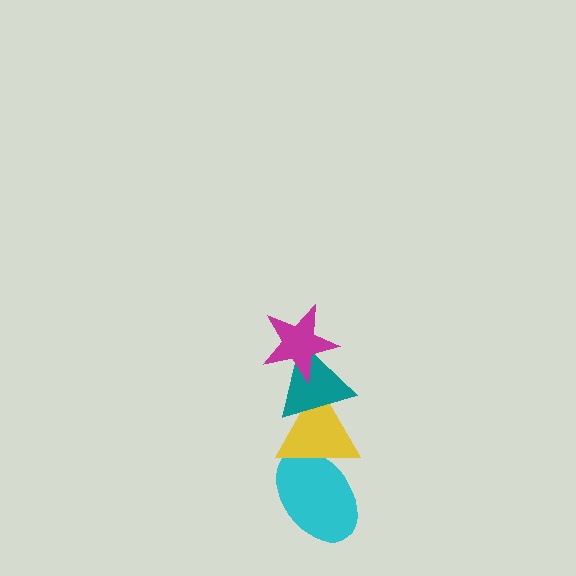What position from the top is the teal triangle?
The teal triangle is 2nd from the top.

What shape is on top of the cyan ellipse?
The yellow triangle is on top of the cyan ellipse.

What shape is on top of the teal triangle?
The magenta star is on top of the teal triangle.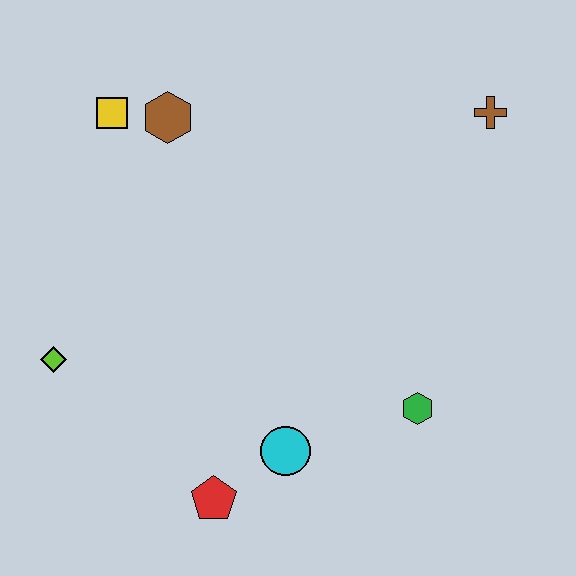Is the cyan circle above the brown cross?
No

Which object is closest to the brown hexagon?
The yellow square is closest to the brown hexagon.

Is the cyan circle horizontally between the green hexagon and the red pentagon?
Yes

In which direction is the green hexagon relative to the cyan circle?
The green hexagon is to the right of the cyan circle.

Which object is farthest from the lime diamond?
The brown cross is farthest from the lime diamond.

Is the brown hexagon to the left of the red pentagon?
Yes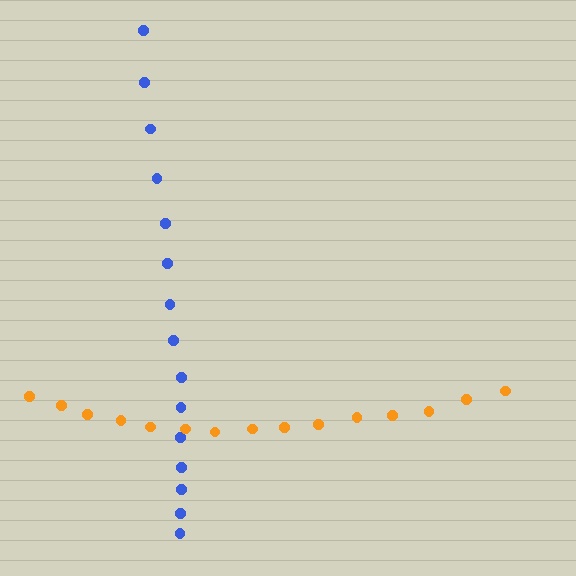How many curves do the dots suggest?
There are 2 distinct paths.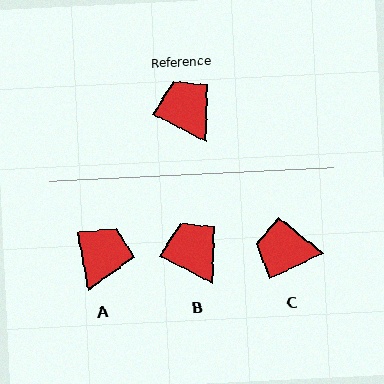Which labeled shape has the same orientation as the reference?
B.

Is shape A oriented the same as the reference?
No, it is off by about 52 degrees.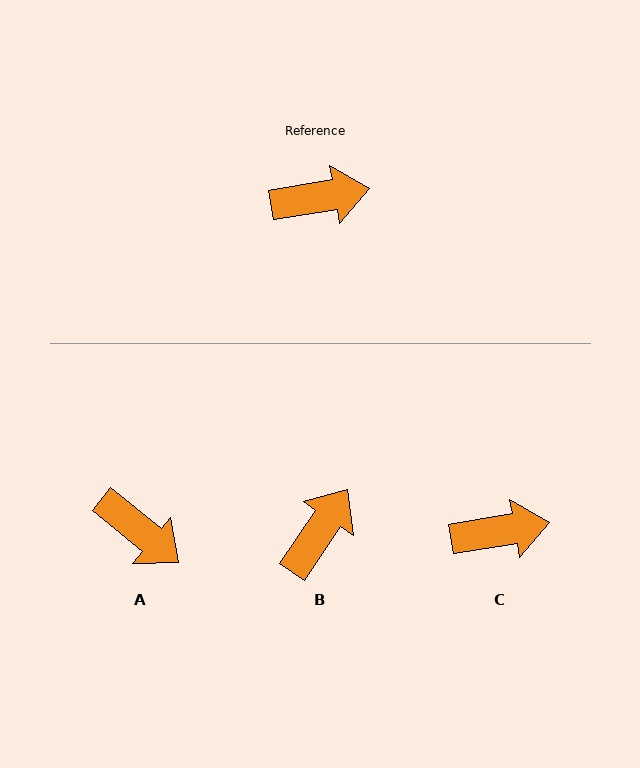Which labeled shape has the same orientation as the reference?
C.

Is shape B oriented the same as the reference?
No, it is off by about 47 degrees.